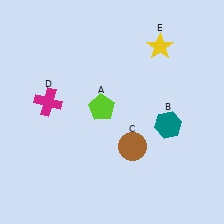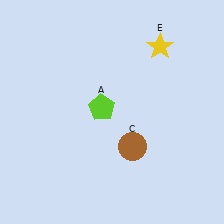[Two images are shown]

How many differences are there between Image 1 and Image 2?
There are 2 differences between the two images.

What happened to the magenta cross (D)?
The magenta cross (D) was removed in Image 2. It was in the top-left area of Image 1.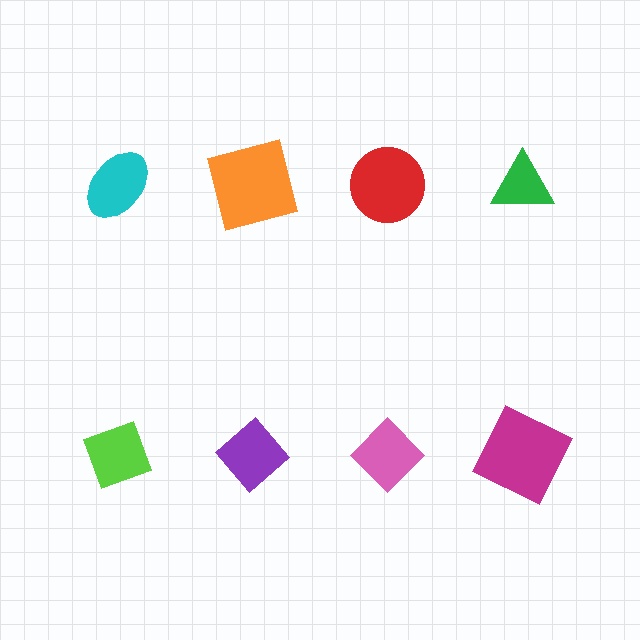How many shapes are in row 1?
4 shapes.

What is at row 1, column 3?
A red circle.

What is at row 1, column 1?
A cyan ellipse.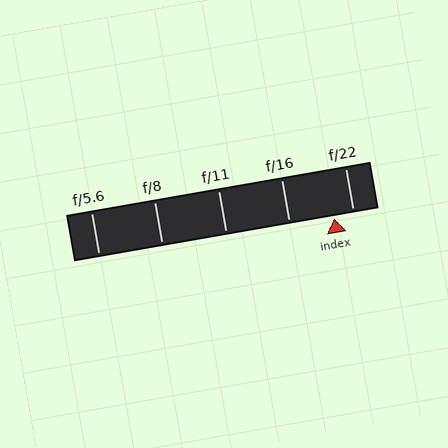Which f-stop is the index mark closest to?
The index mark is closest to f/22.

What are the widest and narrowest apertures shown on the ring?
The widest aperture shown is f/5.6 and the narrowest is f/22.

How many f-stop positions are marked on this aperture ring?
There are 5 f-stop positions marked.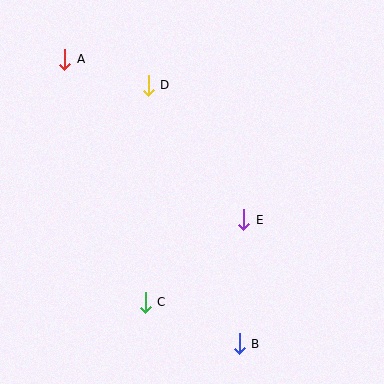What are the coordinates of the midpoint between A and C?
The midpoint between A and C is at (105, 181).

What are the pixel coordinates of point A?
Point A is at (65, 59).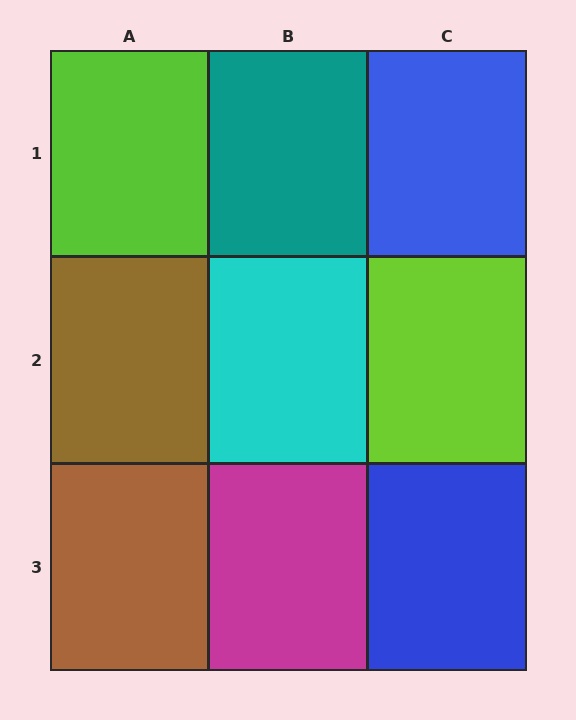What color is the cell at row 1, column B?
Teal.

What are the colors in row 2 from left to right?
Brown, cyan, lime.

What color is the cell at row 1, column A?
Lime.